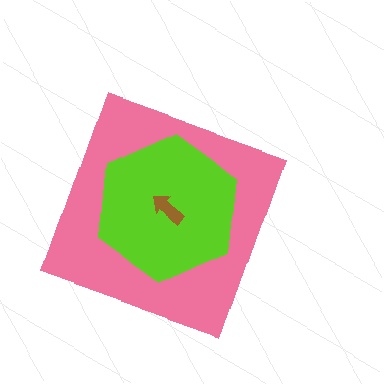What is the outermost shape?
The pink diamond.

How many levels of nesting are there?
3.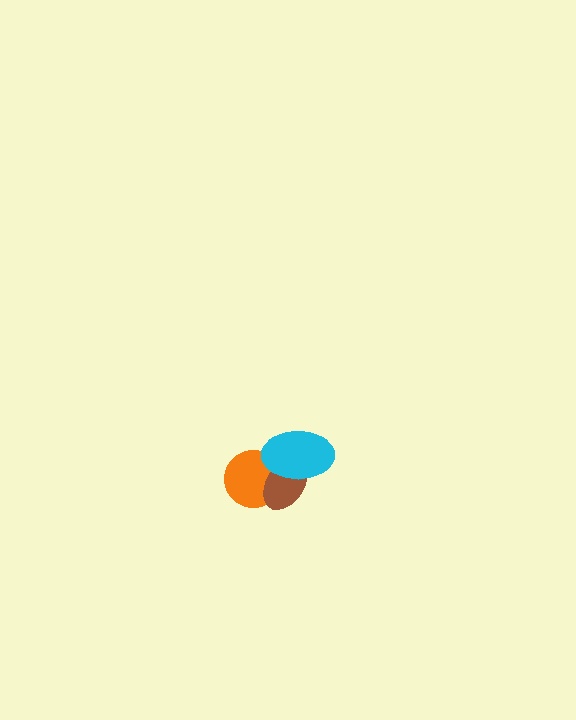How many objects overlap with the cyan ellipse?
2 objects overlap with the cyan ellipse.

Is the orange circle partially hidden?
Yes, it is partially covered by another shape.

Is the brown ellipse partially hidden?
Yes, it is partially covered by another shape.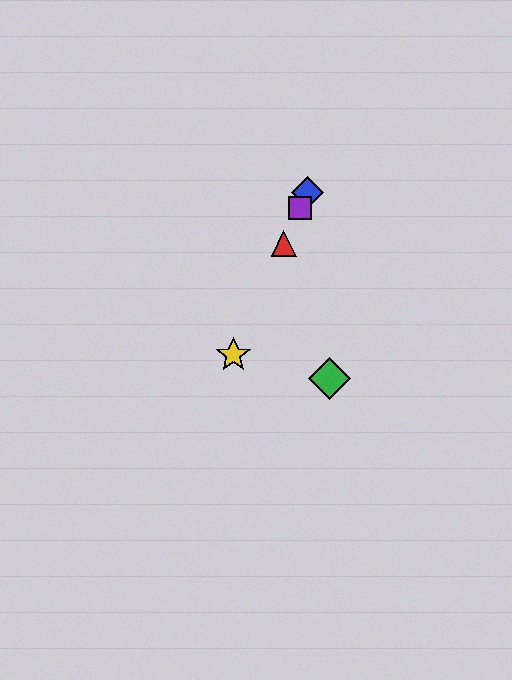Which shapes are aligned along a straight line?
The red triangle, the blue diamond, the yellow star, the purple square are aligned along a straight line.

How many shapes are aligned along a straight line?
4 shapes (the red triangle, the blue diamond, the yellow star, the purple square) are aligned along a straight line.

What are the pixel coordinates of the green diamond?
The green diamond is at (329, 378).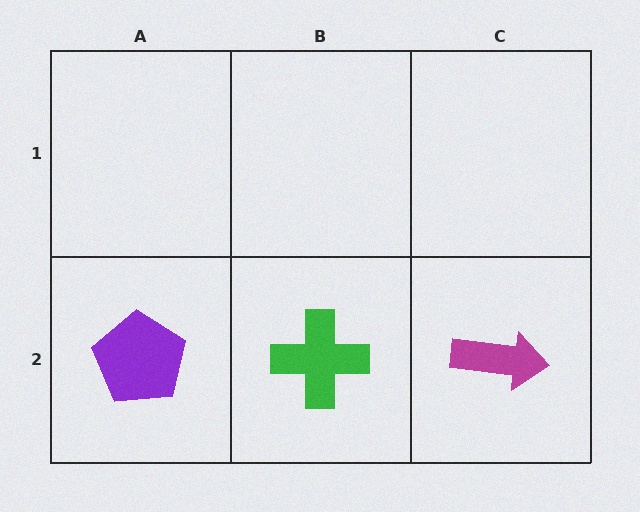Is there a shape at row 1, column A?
No, that cell is empty.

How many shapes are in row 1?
0 shapes.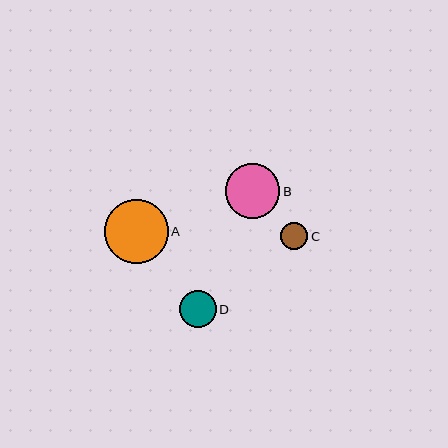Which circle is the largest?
Circle A is the largest with a size of approximately 64 pixels.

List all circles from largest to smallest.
From largest to smallest: A, B, D, C.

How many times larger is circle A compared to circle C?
Circle A is approximately 2.3 times the size of circle C.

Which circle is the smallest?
Circle C is the smallest with a size of approximately 27 pixels.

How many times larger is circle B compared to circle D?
Circle B is approximately 1.5 times the size of circle D.